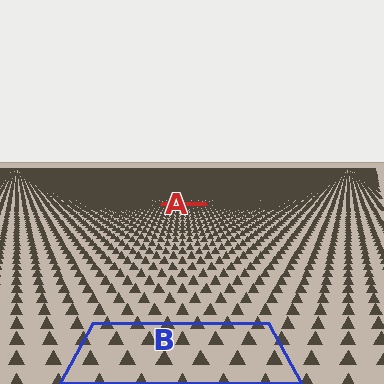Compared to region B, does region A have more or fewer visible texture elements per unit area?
Region A has more texture elements per unit area — they are packed more densely because it is farther away.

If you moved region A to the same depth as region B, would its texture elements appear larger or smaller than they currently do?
They would appear larger. At a closer depth, the same texture elements are projected at a bigger on-screen size.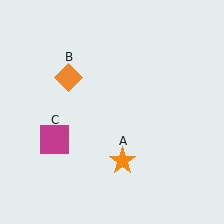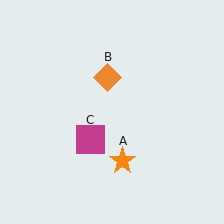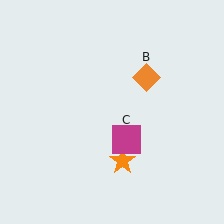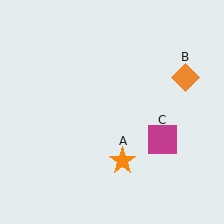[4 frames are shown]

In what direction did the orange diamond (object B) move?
The orange diamond (object B) moved right.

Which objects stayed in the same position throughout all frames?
Orange star (object A) remained stationary.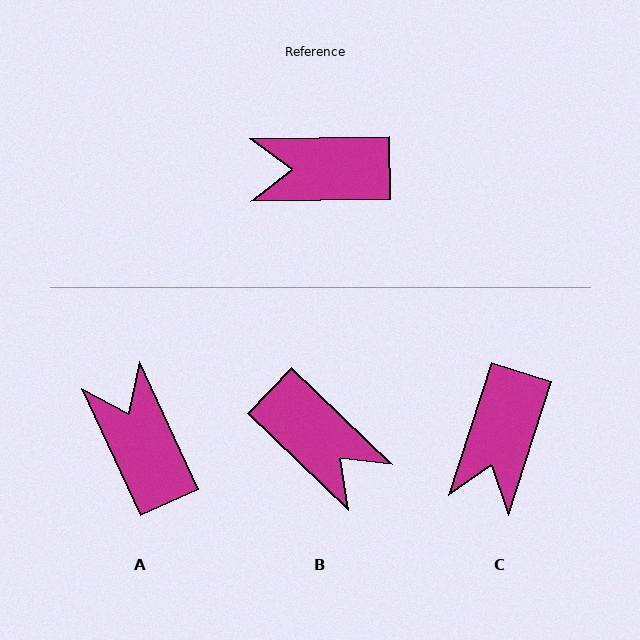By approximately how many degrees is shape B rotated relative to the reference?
Approximately 135 degrees counter-clockwise.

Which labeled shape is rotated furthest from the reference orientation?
B, about 135 degrees away.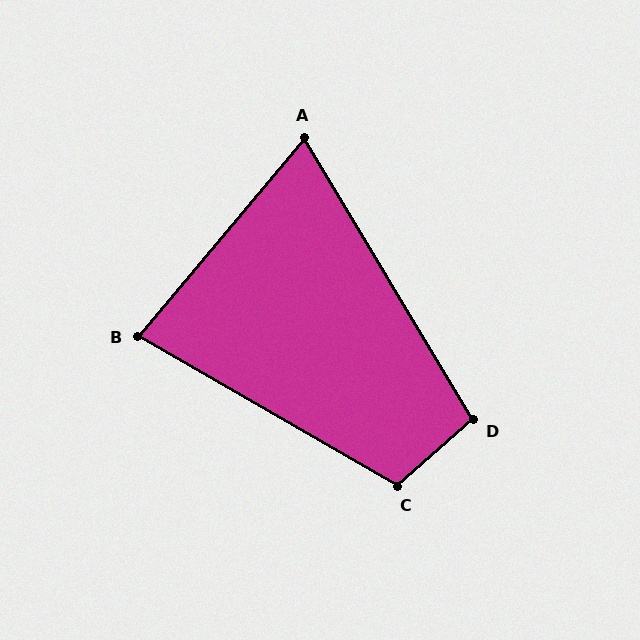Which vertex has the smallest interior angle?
A, at approximately 71 degrees.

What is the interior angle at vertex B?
Approximately 80 degrees (acute).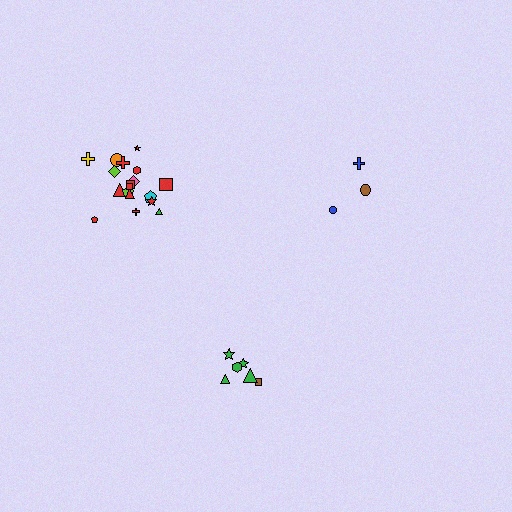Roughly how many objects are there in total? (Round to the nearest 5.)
Roughly 25 objects in total.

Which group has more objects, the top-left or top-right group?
The top-left group.